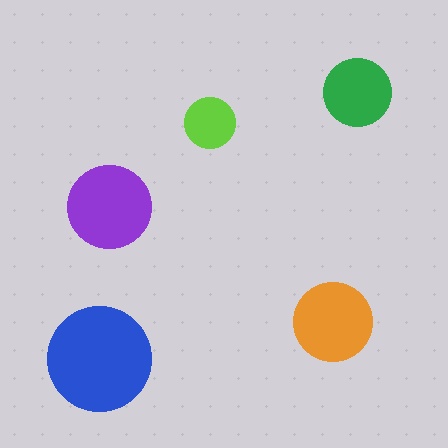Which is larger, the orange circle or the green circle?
The orange one.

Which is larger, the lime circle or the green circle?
The green one.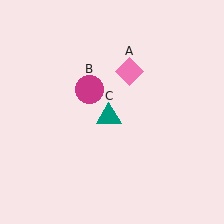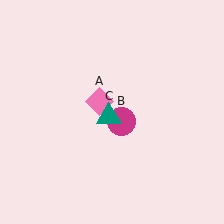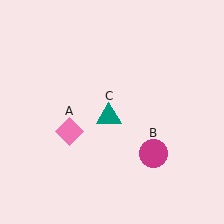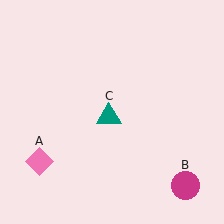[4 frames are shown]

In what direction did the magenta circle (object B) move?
The magenta circle (object B) moved down and to the right.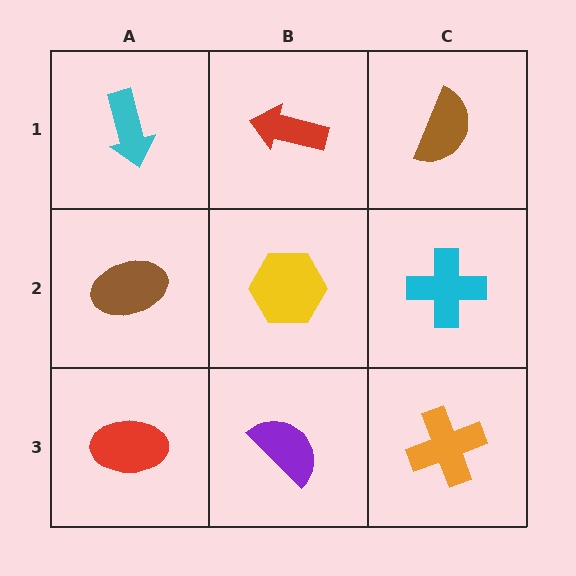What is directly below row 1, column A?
A brown ellipse.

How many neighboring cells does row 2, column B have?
4.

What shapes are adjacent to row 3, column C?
A cyan cross (row 2, column C), a purple semicircle (row 3, column B).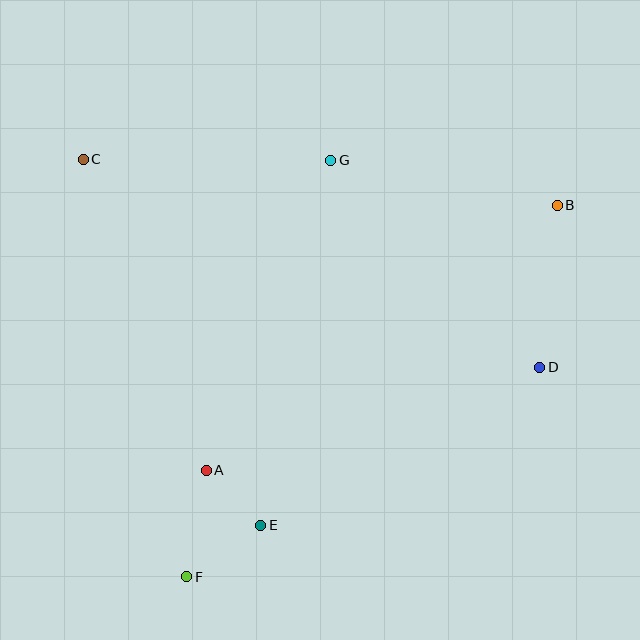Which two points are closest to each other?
Points A and E are closest to each other.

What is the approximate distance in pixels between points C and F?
The distance between C and F is approximately 430 pixels.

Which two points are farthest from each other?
Points B and F are farthest from each other.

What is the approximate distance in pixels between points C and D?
The distance between C and D is approximately 502 pixels.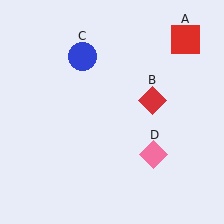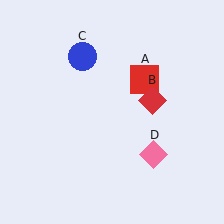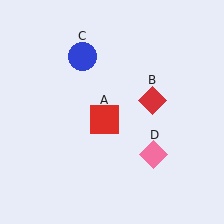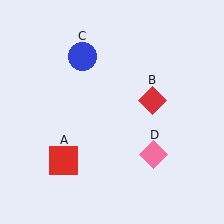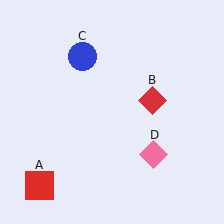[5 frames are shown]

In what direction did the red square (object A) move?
The red square (object A) moved down and to the left.